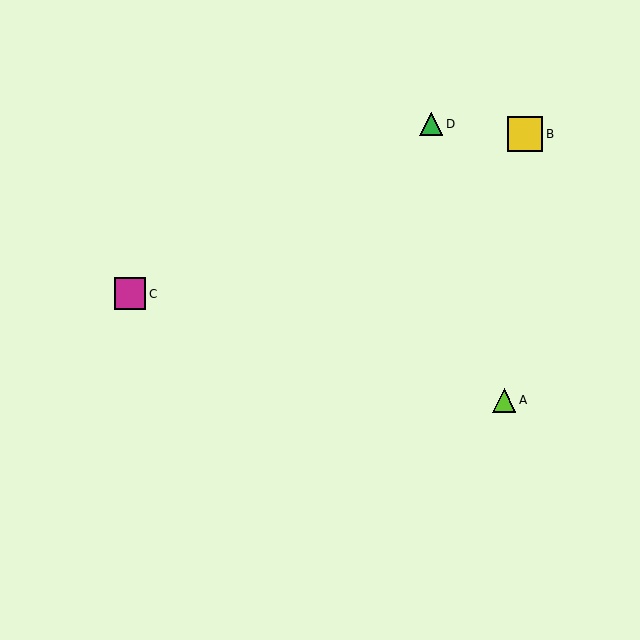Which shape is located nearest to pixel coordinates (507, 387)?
The lime triangle (labeled A) at (504, 401) is nearest to that location.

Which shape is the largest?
The yellow square (labeled B) is the largest.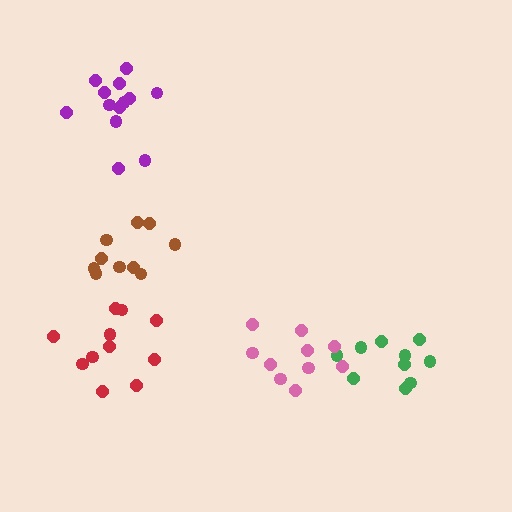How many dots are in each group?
Group 1: 11 dots, Group 2: 10 dots, Group 3: 10 dots, Group 4: 10 dots, Group 5: 13 dots (54 total).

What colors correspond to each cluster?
The clusters are colored: red, green, brown, pink, purple.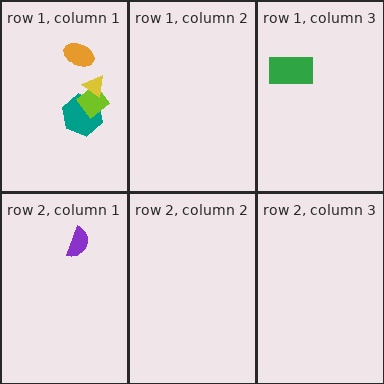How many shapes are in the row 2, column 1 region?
1.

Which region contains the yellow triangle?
The row 1, column 1 region.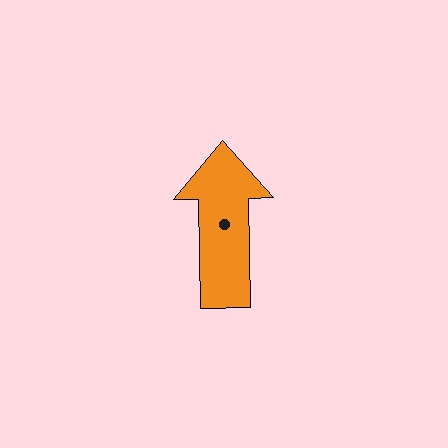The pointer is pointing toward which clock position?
Roughly 12 o'clock.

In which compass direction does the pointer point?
North.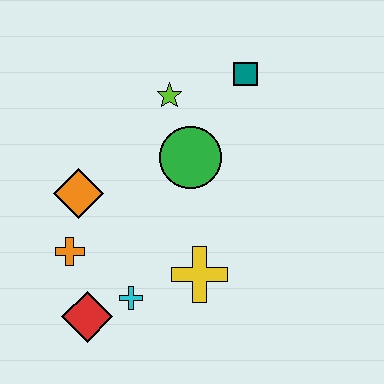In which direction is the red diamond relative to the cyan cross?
The red diamond is to the left of the cyan cross.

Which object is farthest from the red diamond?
The teal square is farthest from the red diamond.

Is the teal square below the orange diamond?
No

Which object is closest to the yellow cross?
The cyan cross is closest to the yellow cross.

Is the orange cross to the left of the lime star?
Yes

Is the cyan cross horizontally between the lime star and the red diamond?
Yes